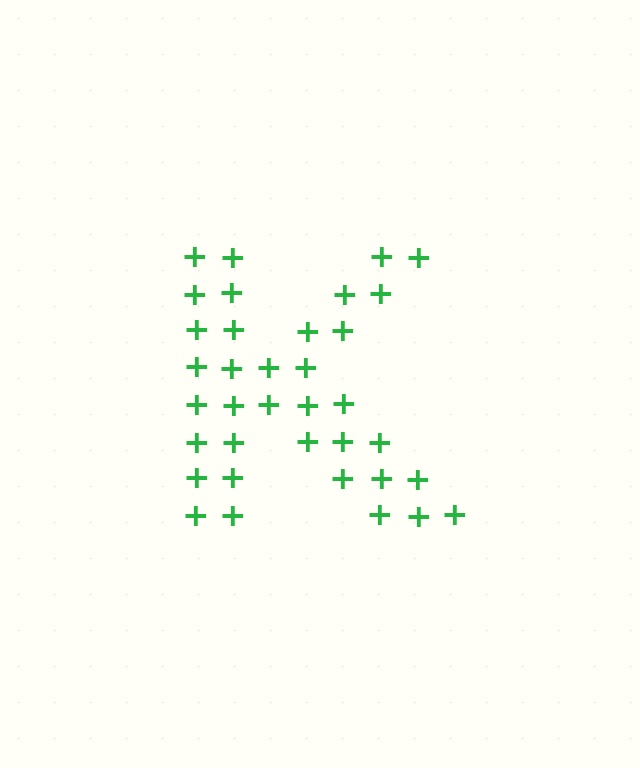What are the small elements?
The small elements are plus signs.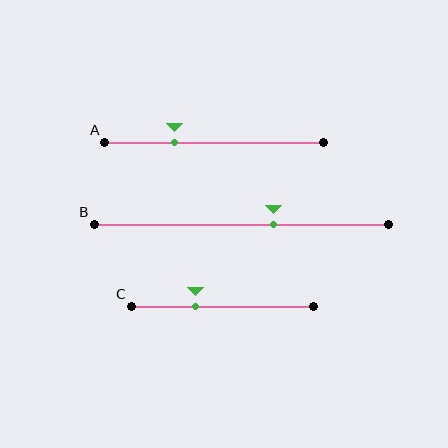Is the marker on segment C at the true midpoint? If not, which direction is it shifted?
No, the marker on segment C is shifted to the left by about 15% of the segment length.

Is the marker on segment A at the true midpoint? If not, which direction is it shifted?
No, the marker on segment A is shifted to the left by about 18% of the segment length.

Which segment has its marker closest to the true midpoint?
Segment B has its marker closest to the true midpoint.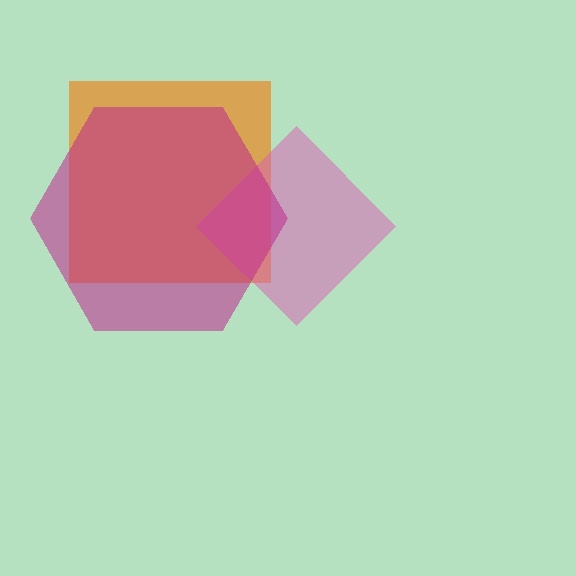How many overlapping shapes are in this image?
There are 3 overlapping shapes in the image.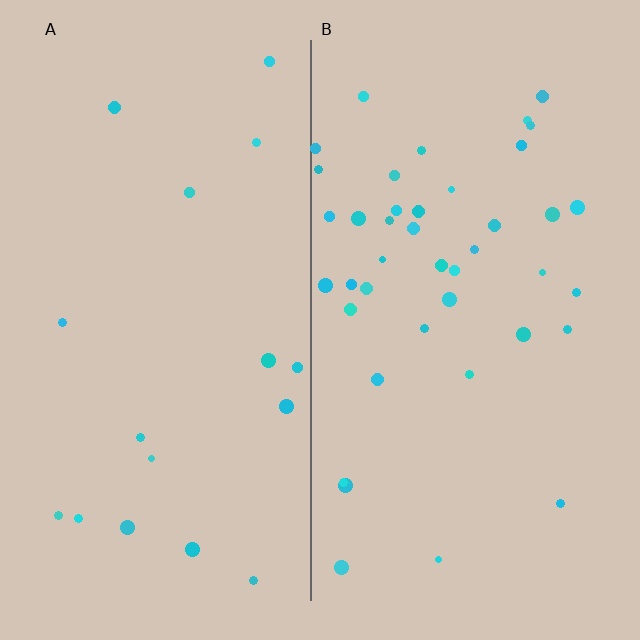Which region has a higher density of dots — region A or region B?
B (the right).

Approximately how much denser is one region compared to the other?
Approximately 2.5× — region B over region A.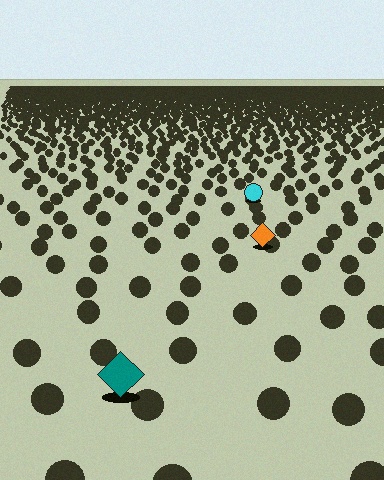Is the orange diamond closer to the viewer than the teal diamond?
No. The teal diamond is closer — you can tell from the texture gradient: the ground texture is coarser near it.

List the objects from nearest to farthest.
From nearest to farthest: the teal diamond, the orange diamond, the cyan circle.